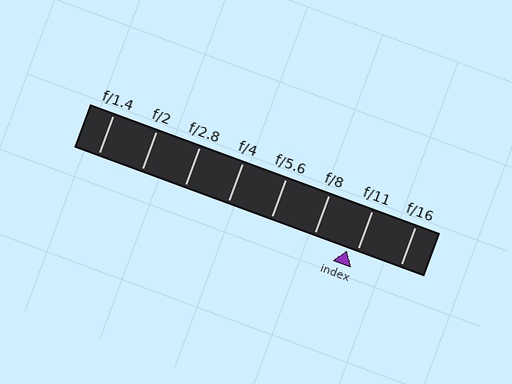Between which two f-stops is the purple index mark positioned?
The index mark is between f/8 and f/11.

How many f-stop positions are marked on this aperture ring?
There are 8 f-stop positions marked.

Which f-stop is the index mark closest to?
The index mark is closest to f/11.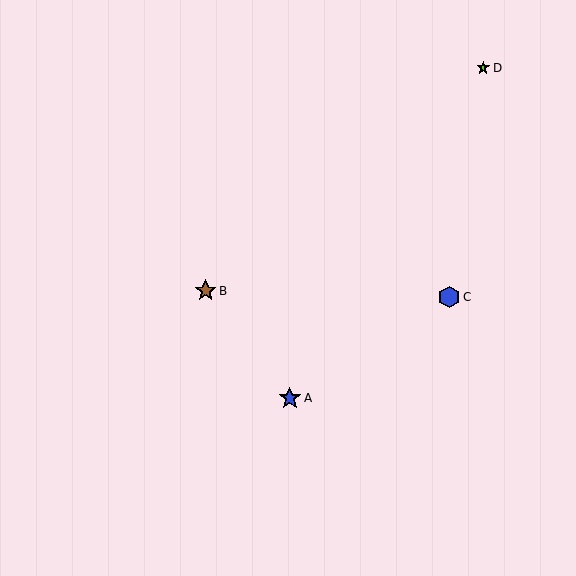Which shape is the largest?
The blue star (labeled A) is the largest.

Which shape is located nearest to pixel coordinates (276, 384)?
The blue star (labeled A) at (290, 398) is nearest to that location.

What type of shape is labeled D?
Shape D is a lime star.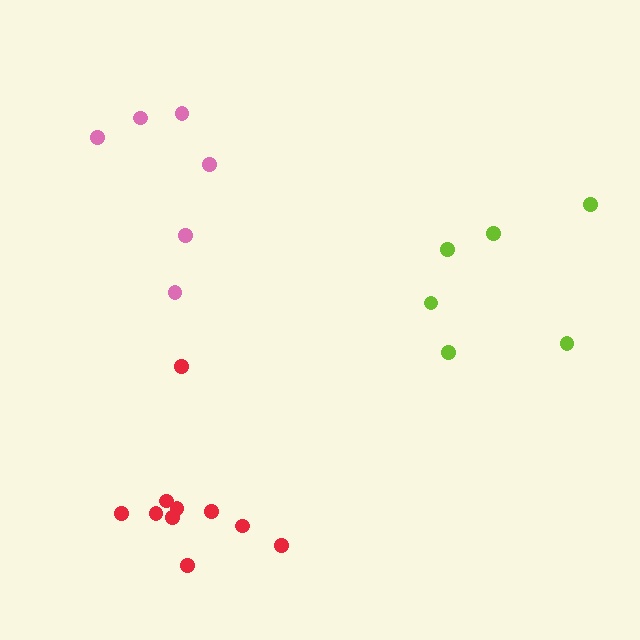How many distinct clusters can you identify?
There are 3 distinct clusters.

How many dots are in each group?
Group 1: 6 dots, Group 2: 6 dots, Group 3: 10 dots (22 total).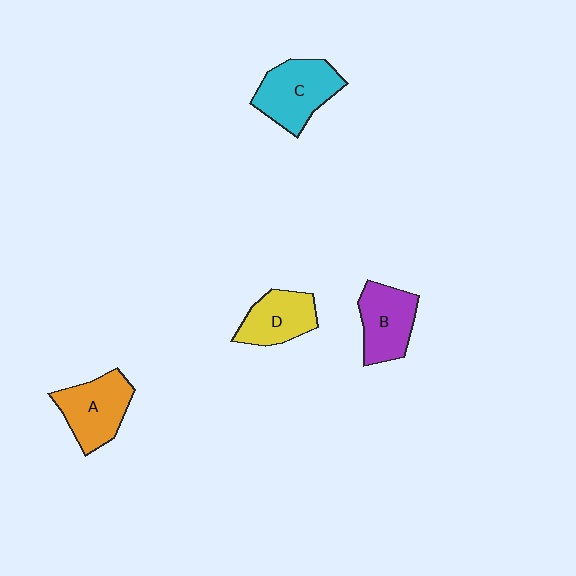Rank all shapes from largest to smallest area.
From largest to smallest: C (cyan), A (orange), B (purple), D (yellow).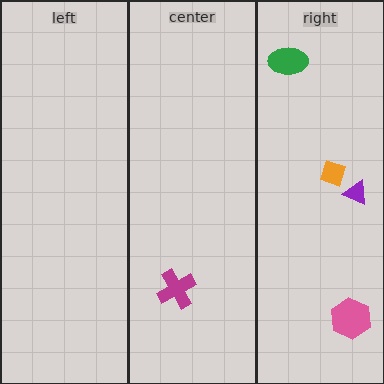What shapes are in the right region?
The orange diamond, the pink hexagon, the green ellipse, the purple triangle.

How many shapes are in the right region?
4.